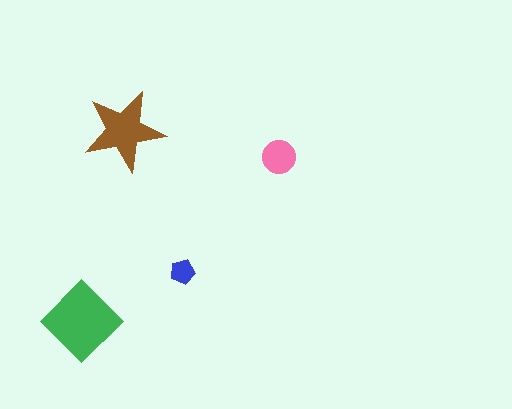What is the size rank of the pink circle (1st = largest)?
3rd.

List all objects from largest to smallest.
The green diamond, the brown star, the pink circle, the blue pentagon.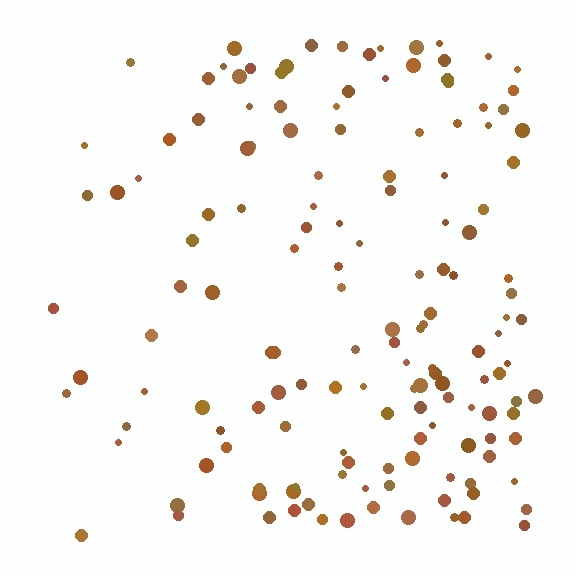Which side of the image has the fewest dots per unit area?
The left.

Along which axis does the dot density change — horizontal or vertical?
Horizontal.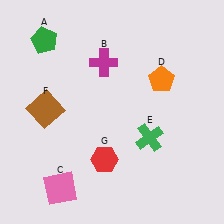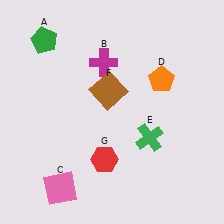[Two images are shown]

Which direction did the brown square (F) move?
The brown square (F) moved right.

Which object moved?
The brown square (F) moved right.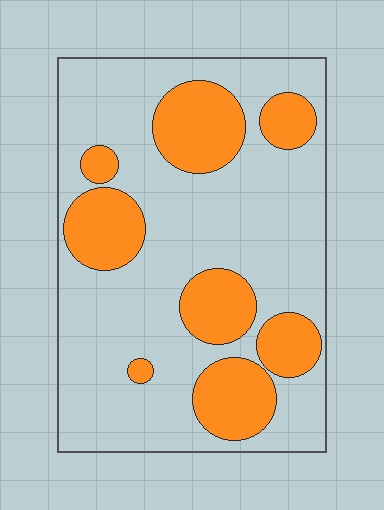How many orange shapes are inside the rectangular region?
8.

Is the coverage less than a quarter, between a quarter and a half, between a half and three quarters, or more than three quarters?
Between a quarter and a half.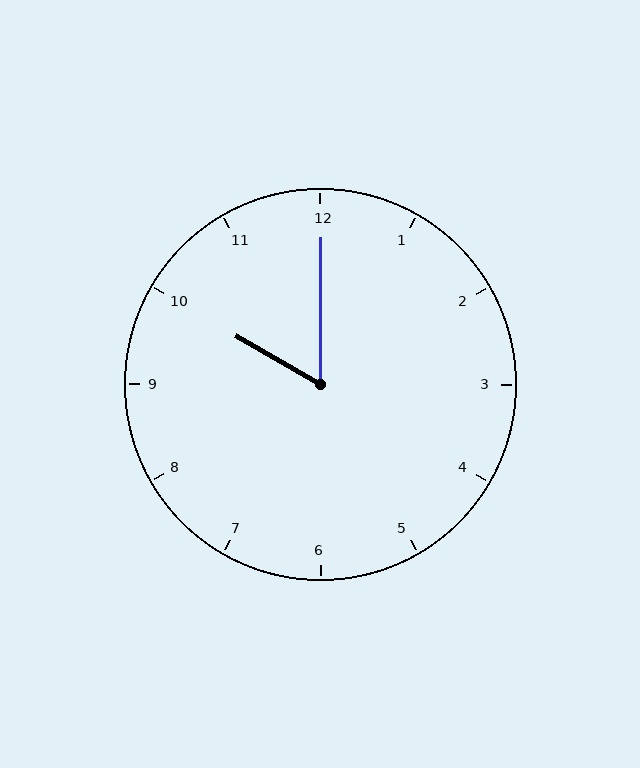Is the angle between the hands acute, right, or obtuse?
It is acute.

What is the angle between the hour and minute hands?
Approximately 60 degrees.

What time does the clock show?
10:00.